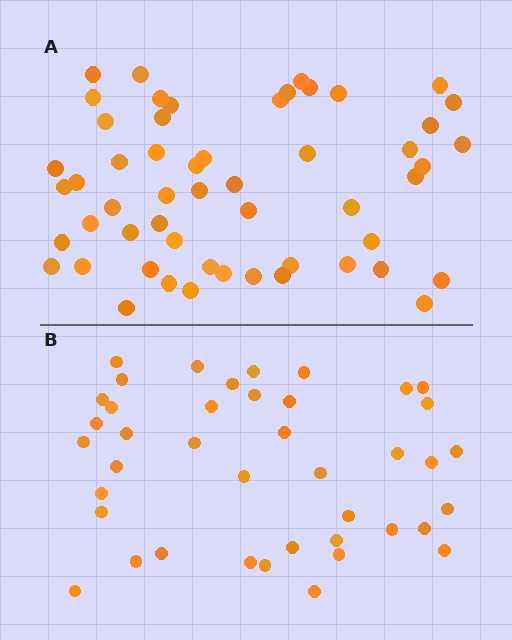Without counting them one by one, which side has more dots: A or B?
Region A (the top region) has more dots.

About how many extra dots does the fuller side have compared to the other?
Region A has approximately 15 more dots than region B.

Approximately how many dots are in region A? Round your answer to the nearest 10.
About 50 dots. (The exact count is 54, which rounds to 50.)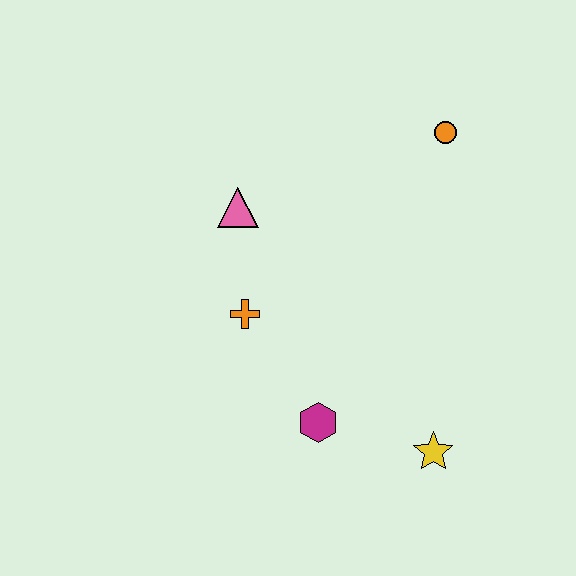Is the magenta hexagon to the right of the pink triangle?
Yes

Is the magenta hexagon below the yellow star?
No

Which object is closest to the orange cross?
The pink triangle is closest to the orange cross.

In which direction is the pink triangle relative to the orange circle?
The pink triangle is to the left of the orange circle.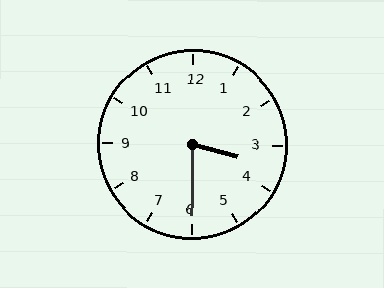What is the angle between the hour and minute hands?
Approximately 75 degrees.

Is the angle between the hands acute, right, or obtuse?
It is acute.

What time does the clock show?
3:30.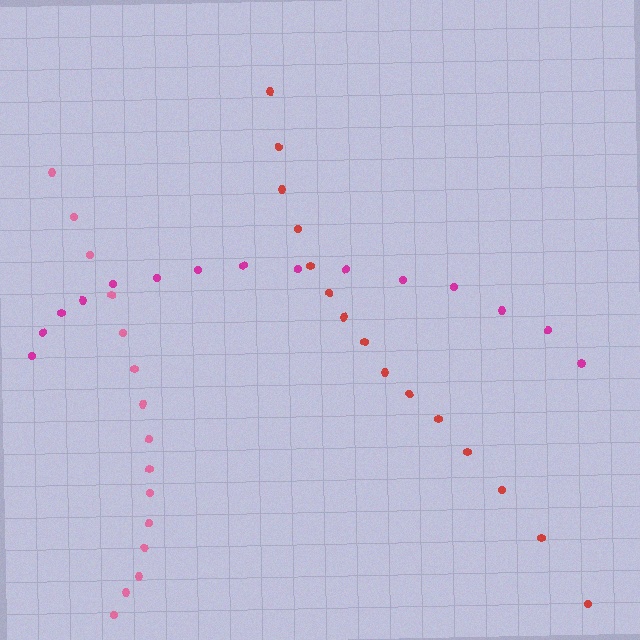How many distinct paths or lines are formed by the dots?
There are 3 distinct paths.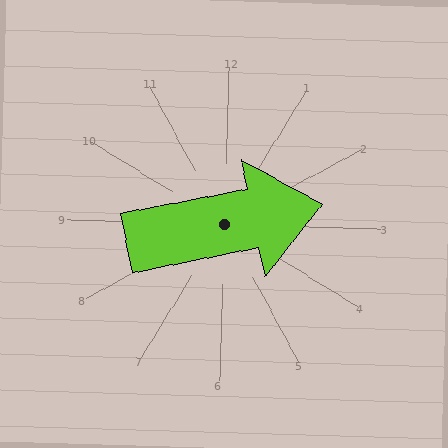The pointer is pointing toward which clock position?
Roughly 3 o'clock.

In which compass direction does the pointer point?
East.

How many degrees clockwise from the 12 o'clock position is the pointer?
Approximately 77 degrees.